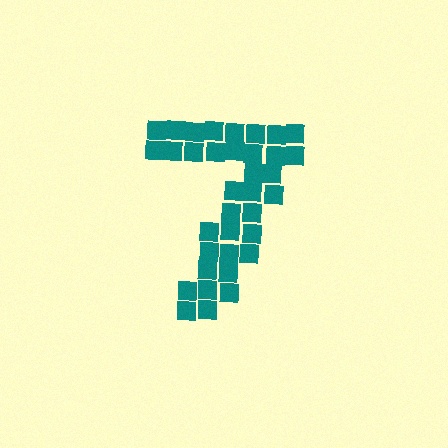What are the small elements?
The small elements are squares.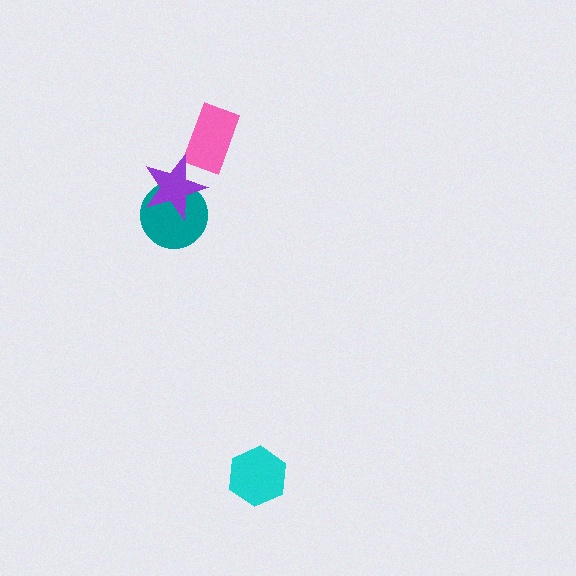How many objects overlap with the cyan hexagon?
0 objects overlap with the cyan hexagon.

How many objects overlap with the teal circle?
1 object overlaps with the teal circle.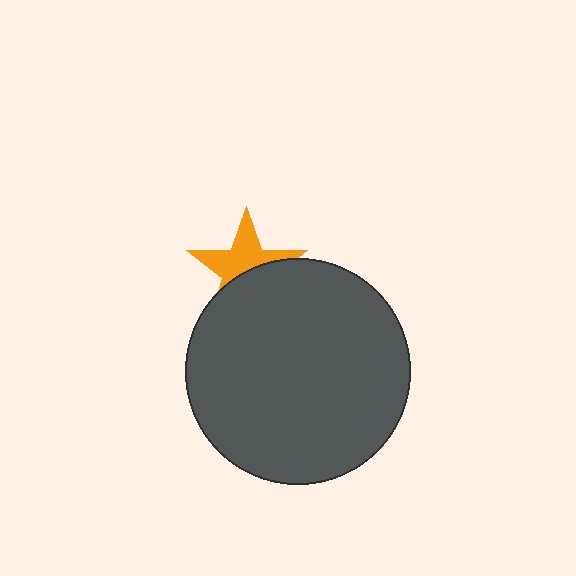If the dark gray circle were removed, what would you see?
You would see the complete orange star.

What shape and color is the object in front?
The object in front is a dark gray circle.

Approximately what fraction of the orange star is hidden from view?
Roughly 47% of the orange star is hidden behind the dark gray circle.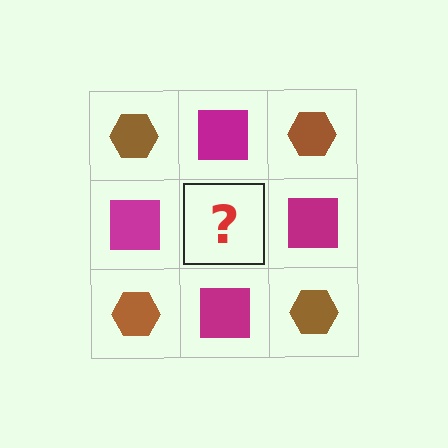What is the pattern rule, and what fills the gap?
The rule is that it alternates brown hexagon and magenta square in a checkerboard pattern. The gap should be filled with a brown hexagon.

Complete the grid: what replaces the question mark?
The question mark should be replaced with a brown hexagon.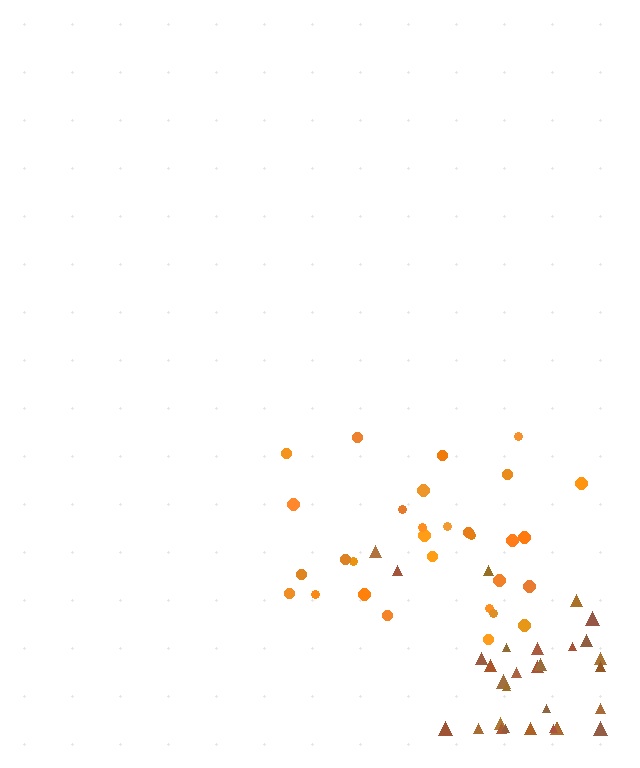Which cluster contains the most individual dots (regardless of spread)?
Brown (31).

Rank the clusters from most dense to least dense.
brown, orange.